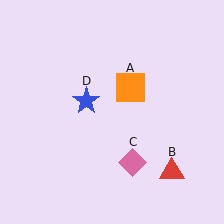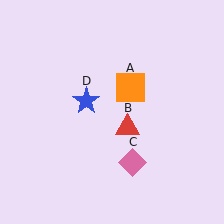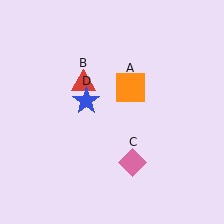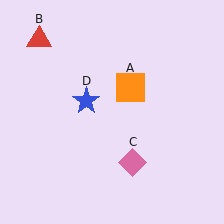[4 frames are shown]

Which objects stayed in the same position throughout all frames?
Orange square (object A) and pink diamond (object C) and blue star (object D) remained stationary.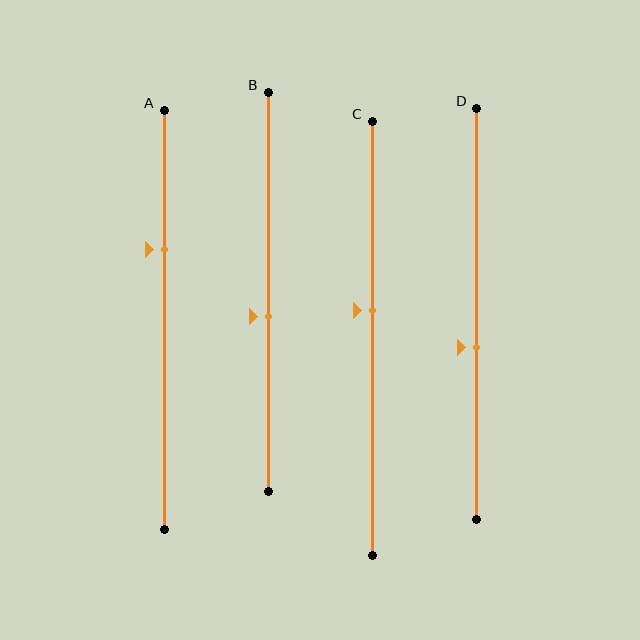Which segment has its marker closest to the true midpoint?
Segment B has its marker closest to the true midpoint.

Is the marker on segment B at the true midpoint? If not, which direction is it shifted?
No, the marker on segment B is shifted downward by about 6% of the segment length.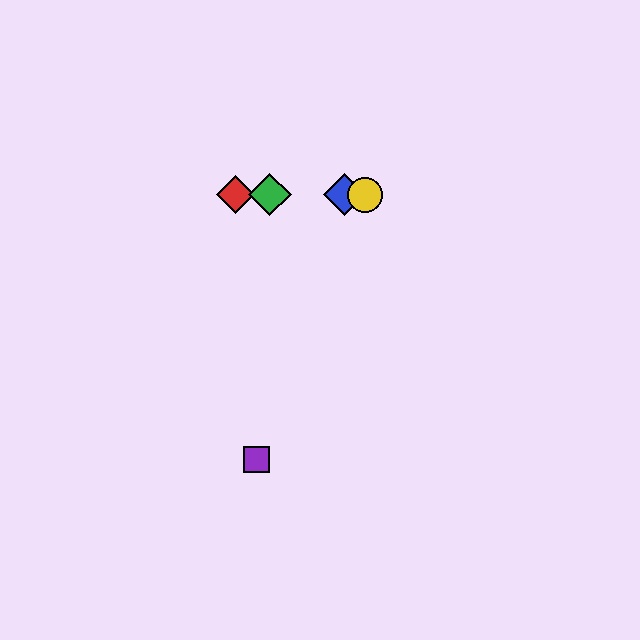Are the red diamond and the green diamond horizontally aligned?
Yes, both are at y≈195.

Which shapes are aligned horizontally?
The red diamond, the blue diamond, the green diamond, the yellow circle are aligned horizontally.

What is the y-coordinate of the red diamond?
The red diamond is at y≈195.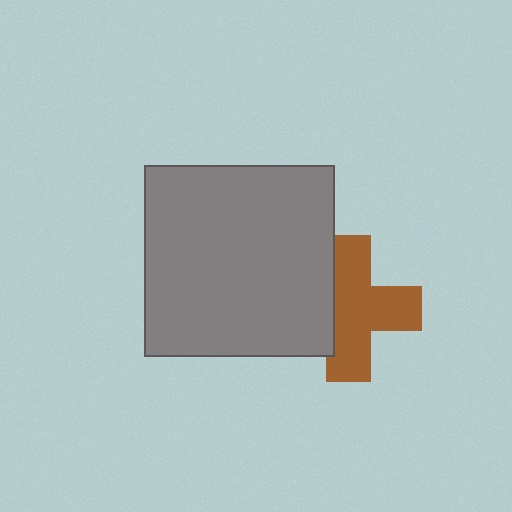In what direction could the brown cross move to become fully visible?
The brown cross could move right. That would shift it out from behind the gray square entirely.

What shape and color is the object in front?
The object in front is a gray square.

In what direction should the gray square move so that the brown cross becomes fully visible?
The gray square should move left. That is the shortest direction to clear the overlap and leave the brown cross fully visible.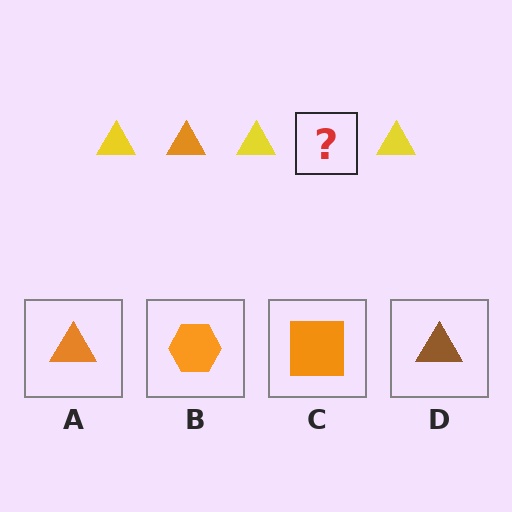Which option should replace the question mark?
Option A.